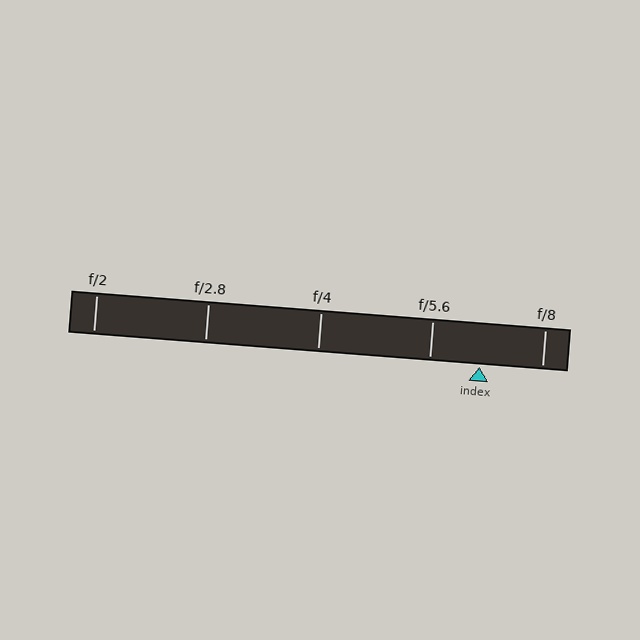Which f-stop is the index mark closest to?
The index mark is closest to f/5.6.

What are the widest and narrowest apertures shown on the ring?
The widest aperture shown is f/2 and the narrowest is f/8.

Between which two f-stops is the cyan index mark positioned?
The index mark is between f/5.6 and f/8.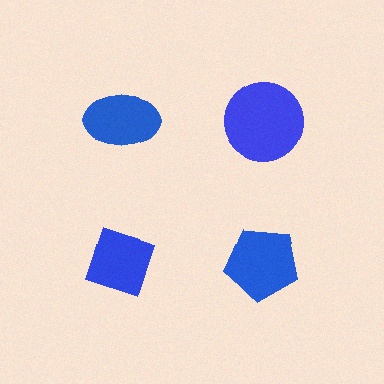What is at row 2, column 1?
A blue diamond.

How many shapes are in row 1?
2 shapes.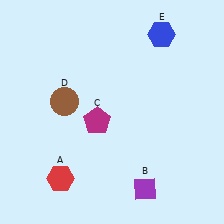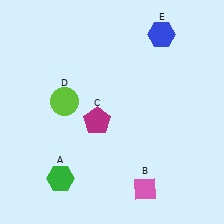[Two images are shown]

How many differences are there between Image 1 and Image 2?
There are 3 differences between the two images.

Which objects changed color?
A changed from red to green. B changed from purple to pink. D changed from brown to lime.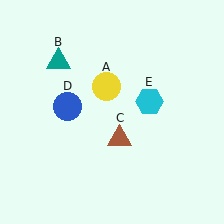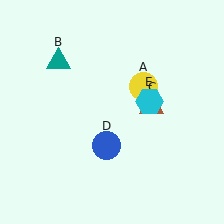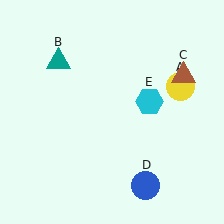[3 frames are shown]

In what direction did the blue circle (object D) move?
The blue circle (object D) moved down and to the right.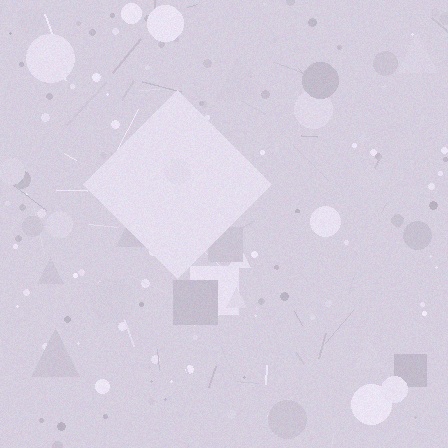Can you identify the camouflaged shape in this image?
The camouflaged shape is a diamond.